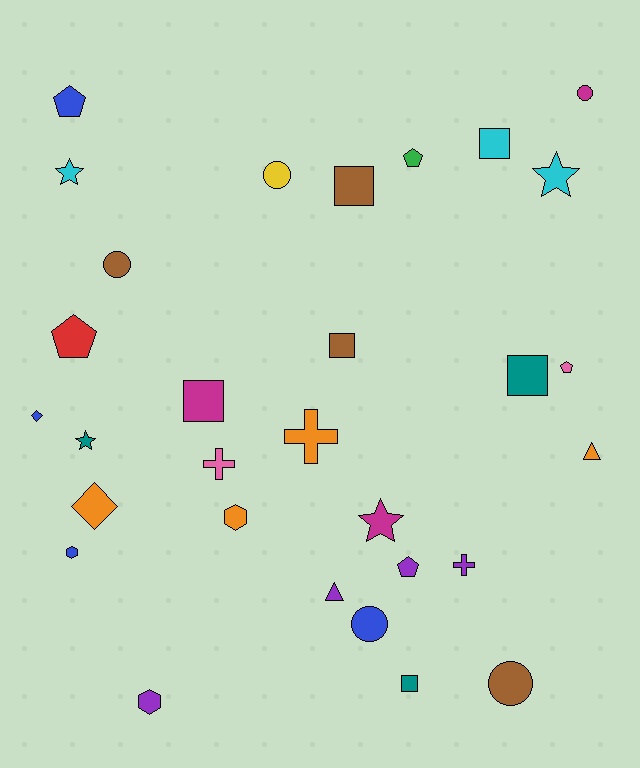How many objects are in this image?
There are 30 objects.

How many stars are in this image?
There are 4 stars.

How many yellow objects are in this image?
There is 1 yellow object.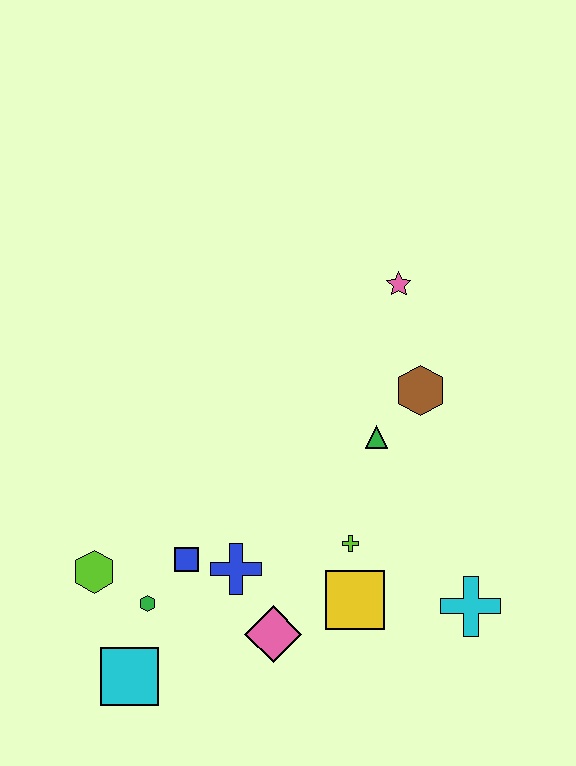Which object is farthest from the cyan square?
The pink star is farthest from the cyan square.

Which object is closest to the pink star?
The brown hexagon is closest to the pink star.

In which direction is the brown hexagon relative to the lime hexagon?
The brown hexagon is to the right of the lime hexagon.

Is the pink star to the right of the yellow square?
Yes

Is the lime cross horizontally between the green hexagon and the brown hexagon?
Yes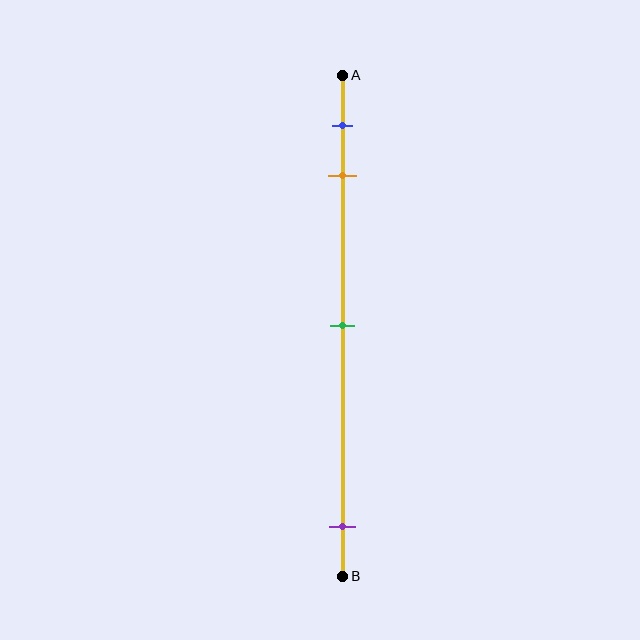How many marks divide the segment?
There are 4 marks dividing the segment.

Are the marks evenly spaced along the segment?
No, the marks are not evenly spaced.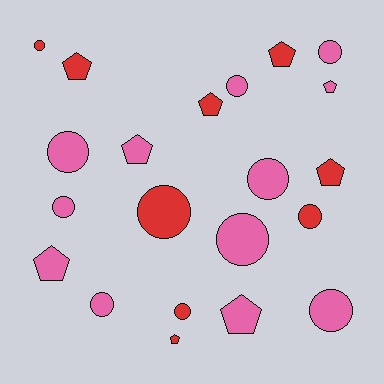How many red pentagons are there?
There are 5 red pentagons.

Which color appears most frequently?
Pink, with 12 objects.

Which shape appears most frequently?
Circle, with 12 objects.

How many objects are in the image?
There are 21 objects.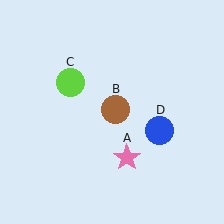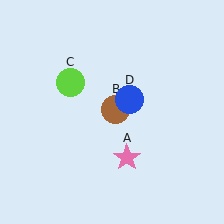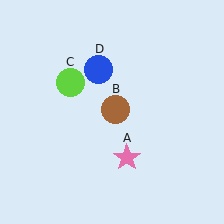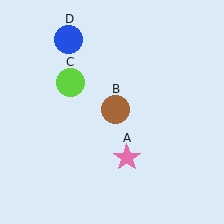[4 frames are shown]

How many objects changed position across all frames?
1 object changed position: blue circle (object D).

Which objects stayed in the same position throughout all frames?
Pink star (object A) and brown circle (object B) and lime circle (object C) remained stationary.